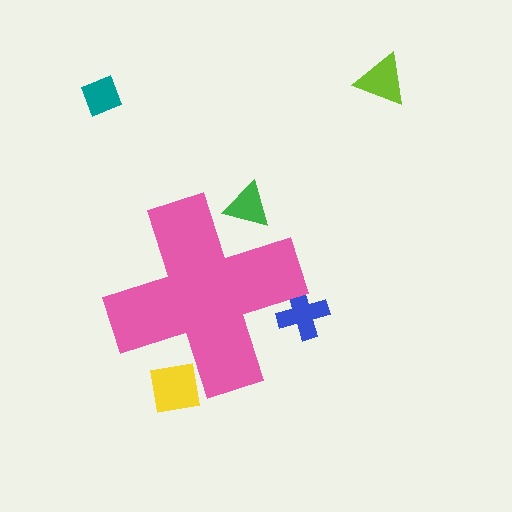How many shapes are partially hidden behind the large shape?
3 shapes are partially hidden.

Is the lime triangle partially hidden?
No, the lime triangle is fully visible.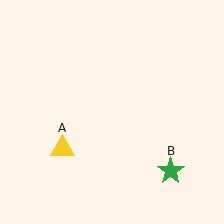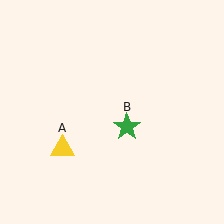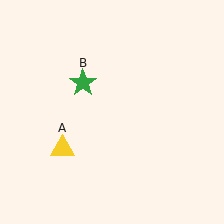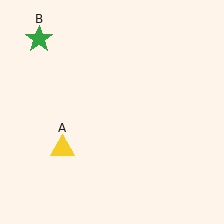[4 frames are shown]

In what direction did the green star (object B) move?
The green star (object B) moved up and to the left.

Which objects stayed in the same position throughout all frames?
Yellow triangle (object A) remained stationary.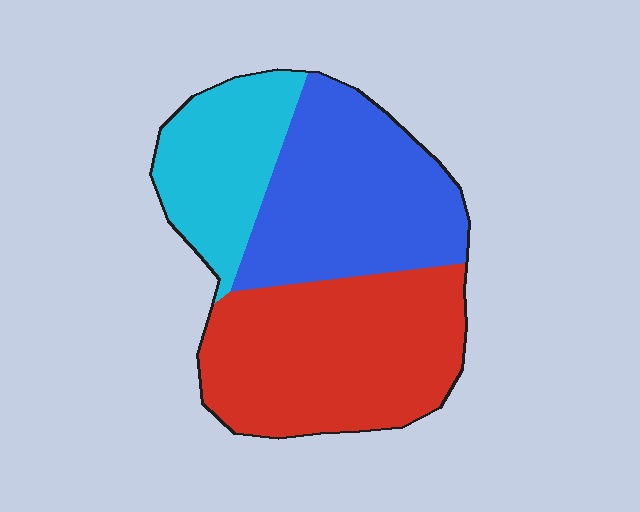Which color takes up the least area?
Cyan, at roughly 20%.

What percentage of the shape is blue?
Blue takes up between a third and a half of the shape.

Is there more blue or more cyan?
Blue.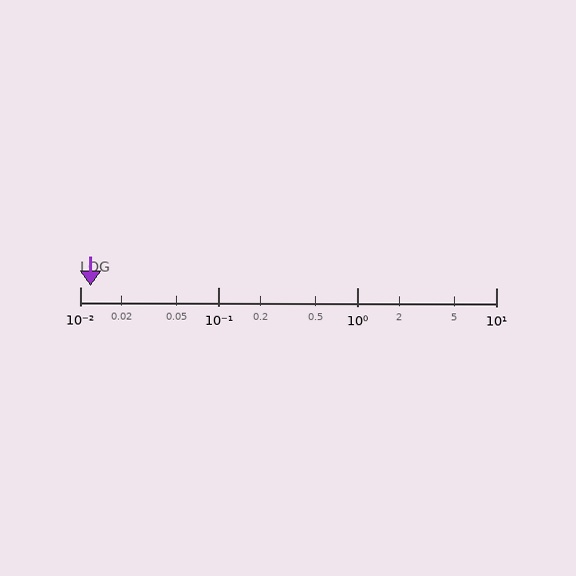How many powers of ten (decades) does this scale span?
The scale spans 3 decades, from 0.01 to 10.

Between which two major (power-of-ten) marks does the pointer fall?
The pointer is between 0.01 and 0.1.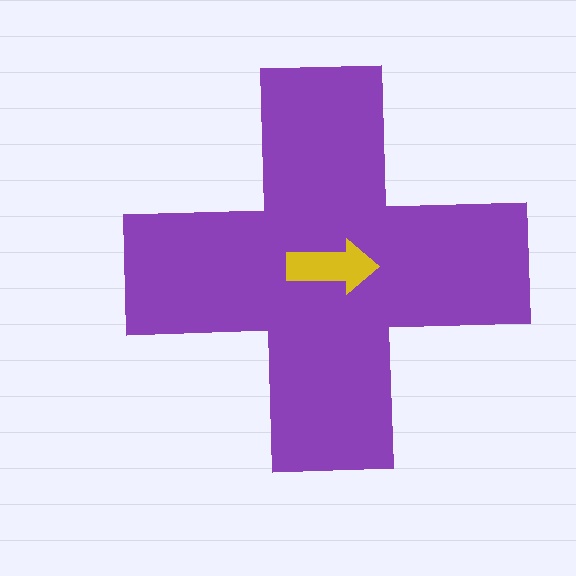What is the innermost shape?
The yellow arrow.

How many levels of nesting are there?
2.